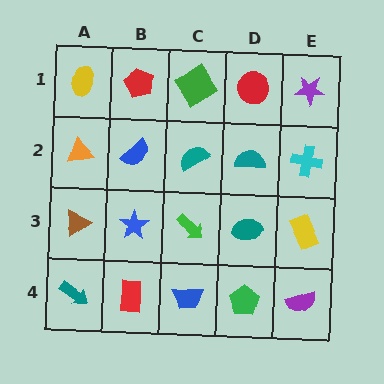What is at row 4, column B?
A red rectangle.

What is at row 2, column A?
An orange triangle.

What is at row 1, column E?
A purple star.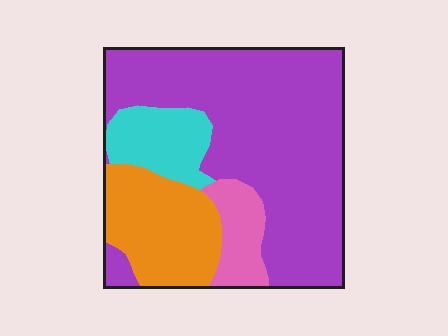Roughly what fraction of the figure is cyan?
Cyan takes up about one eighth (1/8) of the figure.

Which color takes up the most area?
Purple, at roughly 60%.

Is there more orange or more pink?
Orange.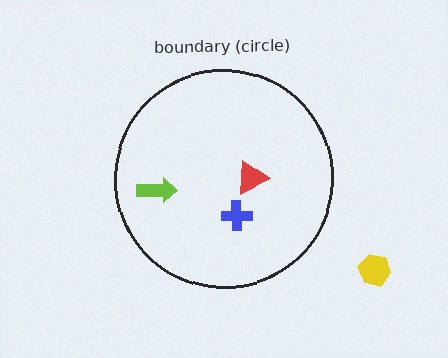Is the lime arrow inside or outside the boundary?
Inside.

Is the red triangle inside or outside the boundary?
Inside.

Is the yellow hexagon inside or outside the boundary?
Outside.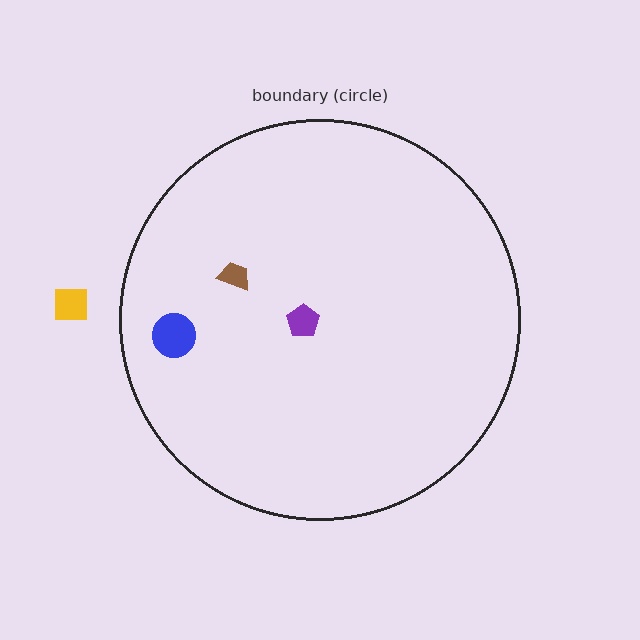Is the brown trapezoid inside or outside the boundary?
Inside.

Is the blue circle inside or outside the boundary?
Inside.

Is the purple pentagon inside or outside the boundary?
Inside.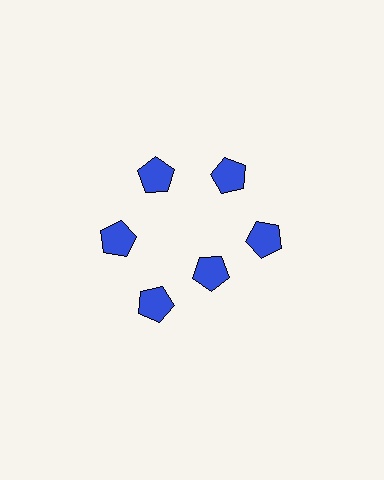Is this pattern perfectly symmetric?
No. The 6 blue pentagons are arranged in a ring, but one element near the 5 o'clock position is pulled inward toward the center, breaking the 6-fold rotational symmetry.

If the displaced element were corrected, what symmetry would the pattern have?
It would have 6-fold rotational symmetry — the pattern would map onto itself every 60 degrees.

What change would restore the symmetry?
The symmetry would be restored by moving it outward, back onto the ring so that all 6 pentagons sit at equal angles and equal distance from the center.